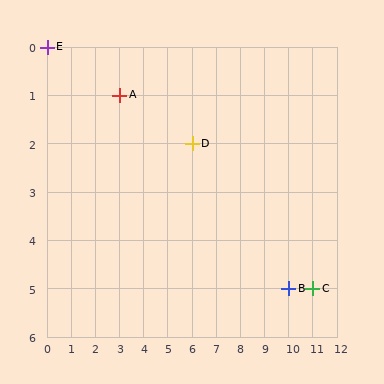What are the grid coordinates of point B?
Point B is at grid coordinates (10, 5).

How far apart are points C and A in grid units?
Points C and A are 8 columns and 4 rows apart (about 8.9 grid units diagonally).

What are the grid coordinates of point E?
Point E is at grid coordinates (0, 0).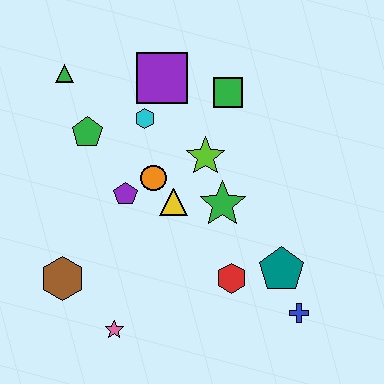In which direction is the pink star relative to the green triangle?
The pink star is below the green triangle.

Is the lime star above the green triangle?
No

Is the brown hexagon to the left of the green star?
Yes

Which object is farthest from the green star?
The green triangle is farthest from the green star.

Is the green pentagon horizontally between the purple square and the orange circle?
No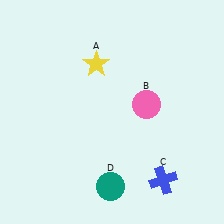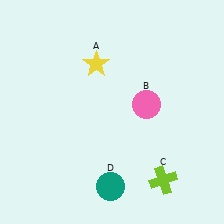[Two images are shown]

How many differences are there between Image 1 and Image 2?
There is 1 difference between the two images.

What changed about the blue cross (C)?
In Image 1, C is blue. In Image 2, it changed to lime.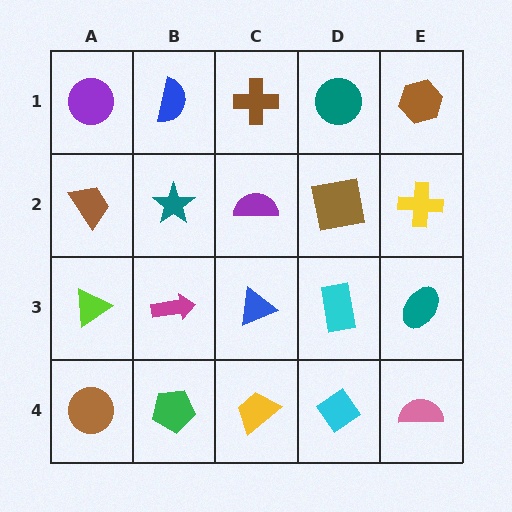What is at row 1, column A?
A purple circle.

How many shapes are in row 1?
5 shapes.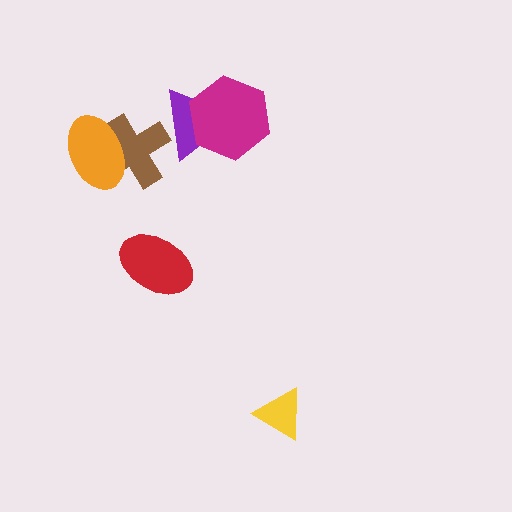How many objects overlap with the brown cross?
2 objects overlap with the brown cross.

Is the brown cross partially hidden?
Yes, it is partially covered by another shape.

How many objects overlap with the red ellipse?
0 objects overlap with the red ellipse.